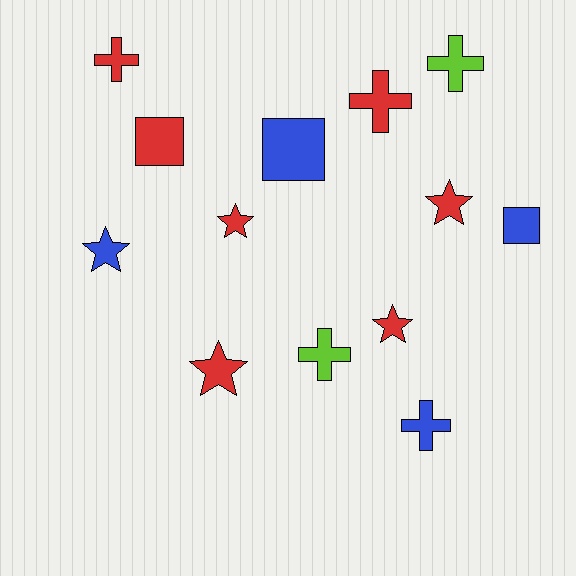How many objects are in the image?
There are 13 objects.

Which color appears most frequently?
Red, with 7 objects.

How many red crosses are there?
There are 2 red crosses.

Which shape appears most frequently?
Cross, with 5 objects.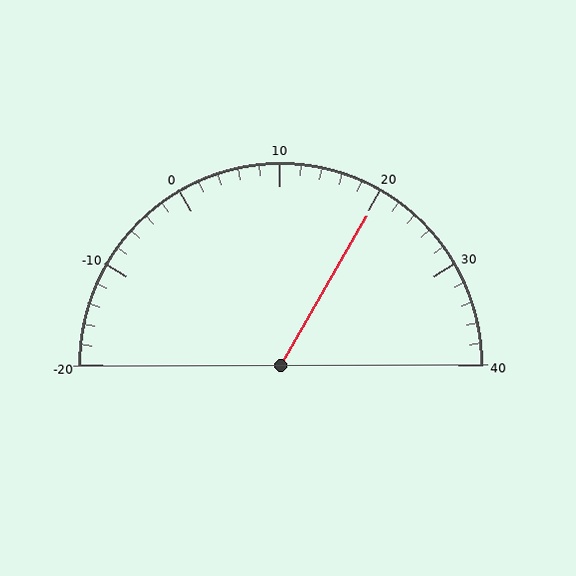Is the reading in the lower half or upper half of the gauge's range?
The reading is in the upper half of the range (-20 to 40).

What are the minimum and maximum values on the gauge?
The gauge ranges from -20 to 40.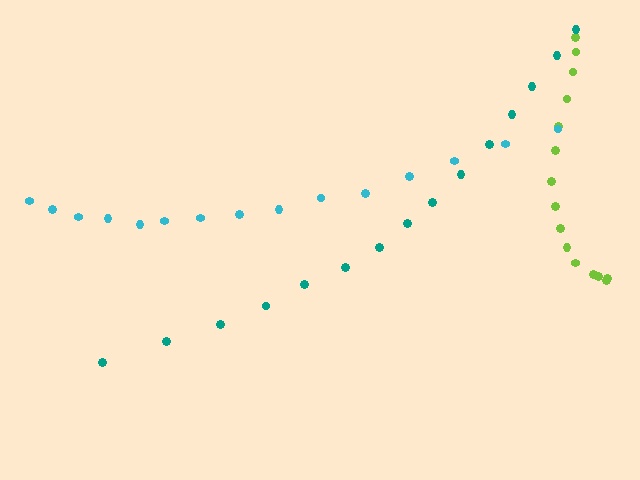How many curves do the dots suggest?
There are 3 distinct paths.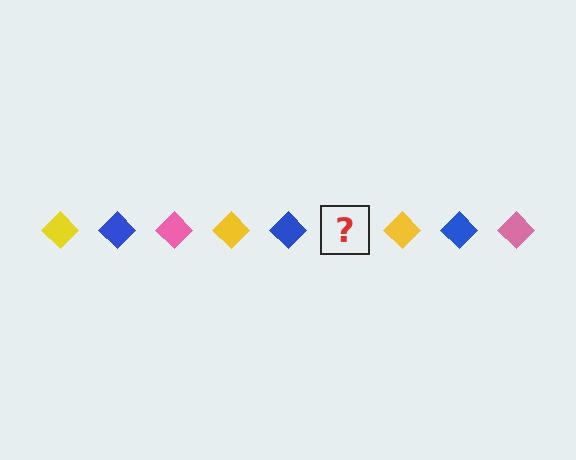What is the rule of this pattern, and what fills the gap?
The rule is that the pattern cycles through yellow, blue, pink diamonds. The gap should be filled with a pink diamond.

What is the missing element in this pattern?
The missing element is a pink diamond.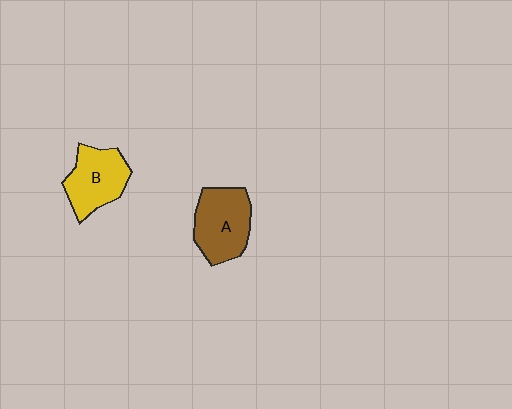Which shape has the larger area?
Shape A (brown).